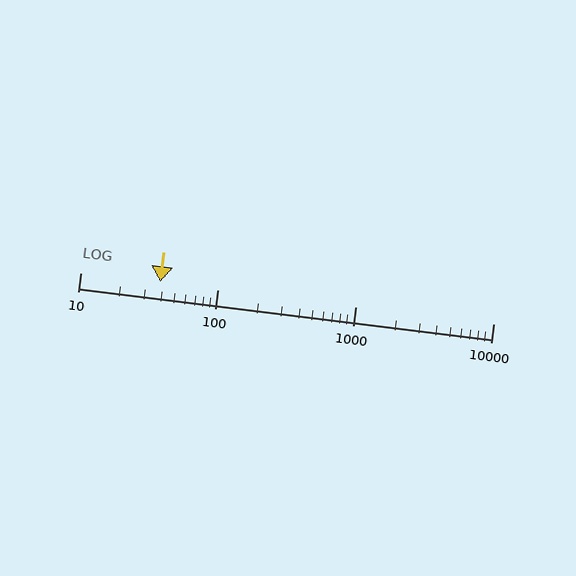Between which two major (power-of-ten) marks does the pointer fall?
The pointer is between 10 and 100.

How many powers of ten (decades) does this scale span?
The scale spans 3 decades, from 10 to 10000.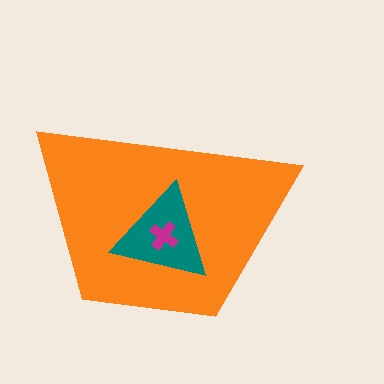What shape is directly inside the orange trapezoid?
The teal triangle.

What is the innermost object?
The magenta cross.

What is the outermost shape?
The orange trapezoid.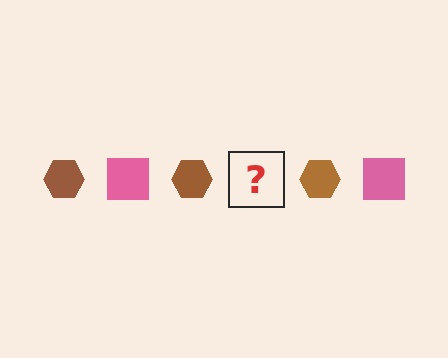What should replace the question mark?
The question mark should be replaced with a pink square.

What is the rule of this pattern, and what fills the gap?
The rule is that the pattern alternates between brown hexagon and pink square. The gap should be filled with a pink square.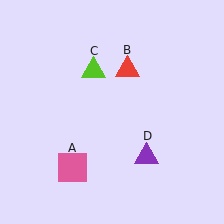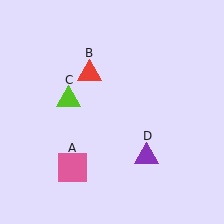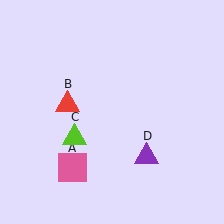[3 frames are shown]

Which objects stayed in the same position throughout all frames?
Pink square (object A) and purple triangle (object D) remained stationary.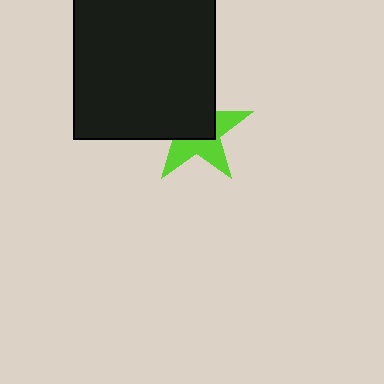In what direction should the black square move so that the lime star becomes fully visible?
The black square should move toward the upper-left. That is the shortest direction to clear the overlap and leave the lime star fully visible.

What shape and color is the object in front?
The object in front is a black square.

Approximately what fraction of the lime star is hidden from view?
Roughly 53% of the lime star is hidden behind the black square.